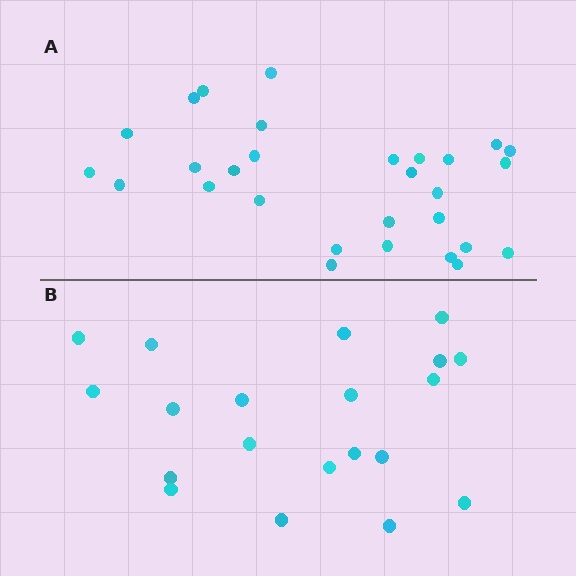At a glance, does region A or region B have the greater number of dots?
Region A (the top region) has more dots.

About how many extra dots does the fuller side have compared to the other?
Region A has roughly 8 or so more dots than region B.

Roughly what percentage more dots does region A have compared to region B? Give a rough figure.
About 45% more.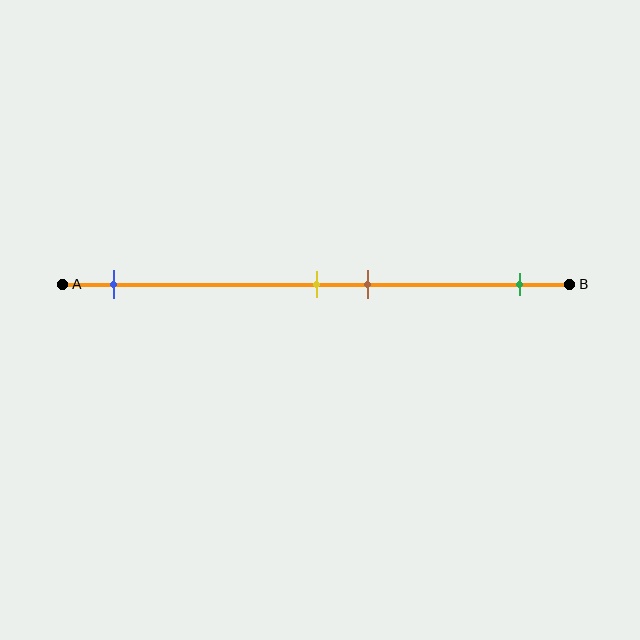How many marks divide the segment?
There are 4 marks dividing the segment.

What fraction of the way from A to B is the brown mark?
The brown mark is approximately 60% (0.6) of the way from A to B.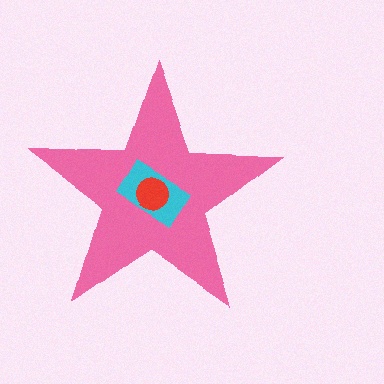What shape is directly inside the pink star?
The cyan rectangle.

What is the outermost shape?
The pink star.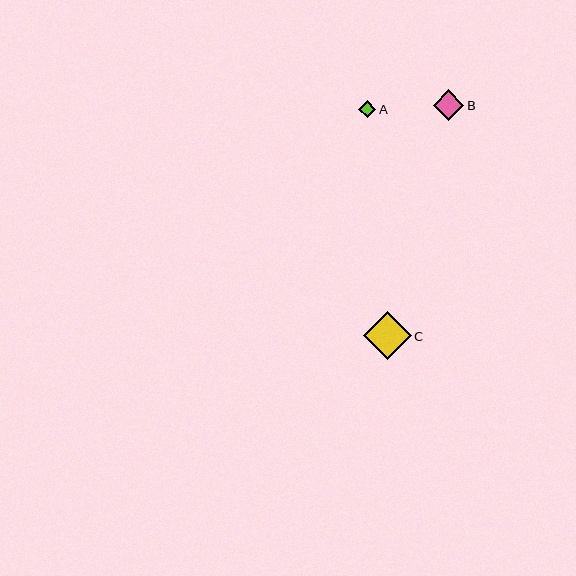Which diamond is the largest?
Diamond C is the largest with a size of approximately 48 pixels.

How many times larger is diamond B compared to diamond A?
Diamond B is approximately 1.8 times the size of diamond A.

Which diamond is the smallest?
Diamond A is the smallest with a size of approximately 17 pixels.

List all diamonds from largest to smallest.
From largest to smallest: C, B, A.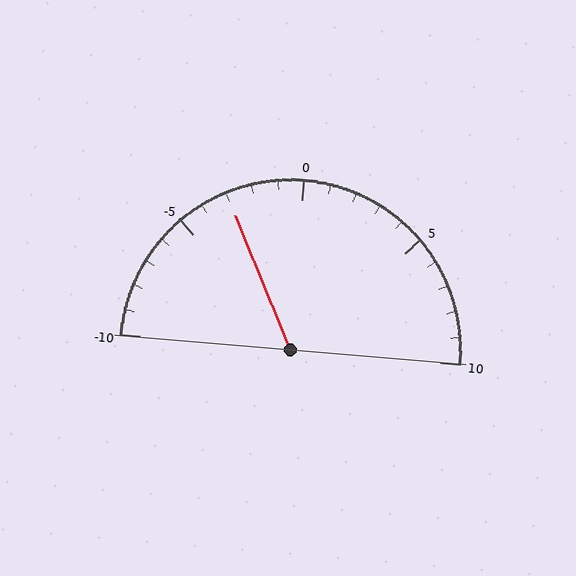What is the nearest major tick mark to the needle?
The nearest major tick mark is -5.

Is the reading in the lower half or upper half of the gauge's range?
The reading is in the lower half of the range (-10 to 10).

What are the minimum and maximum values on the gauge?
The gauge ranges from -10 to 10.